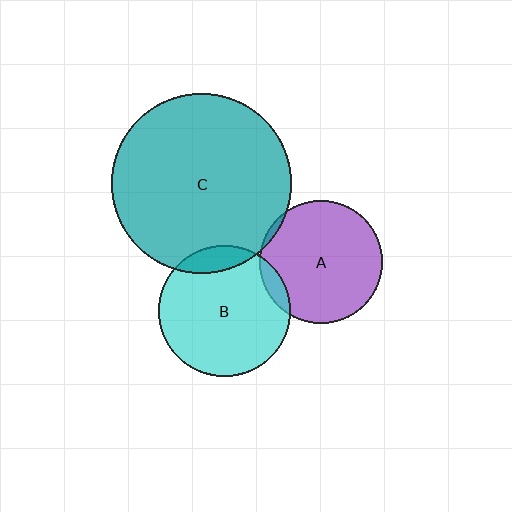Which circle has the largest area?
Circle C (teal).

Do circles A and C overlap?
Yes.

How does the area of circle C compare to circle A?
Approximately 2.1 times.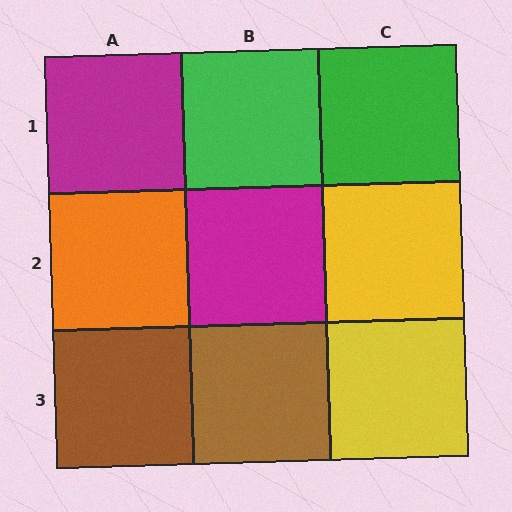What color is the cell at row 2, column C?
Yellow.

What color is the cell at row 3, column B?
Brown.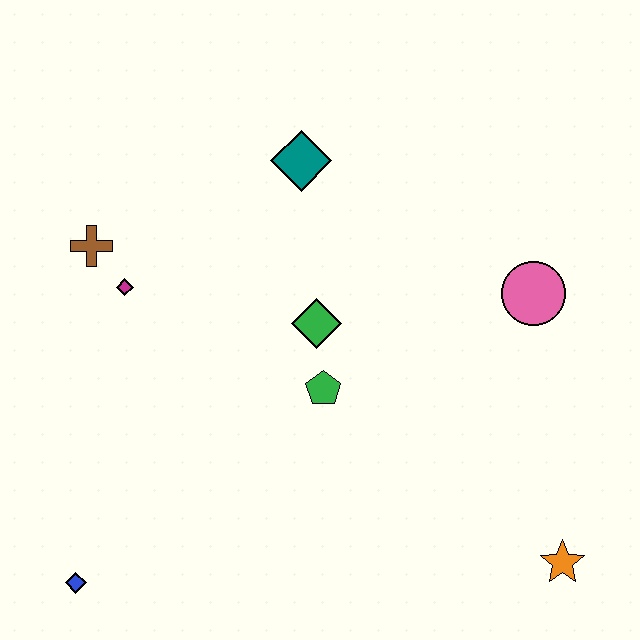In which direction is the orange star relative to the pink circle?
The orange star is below the pink circle.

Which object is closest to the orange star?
The pink circle is closest to the orange star.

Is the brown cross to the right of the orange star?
No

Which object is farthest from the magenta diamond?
The orange star is farthest from the magenta diamond.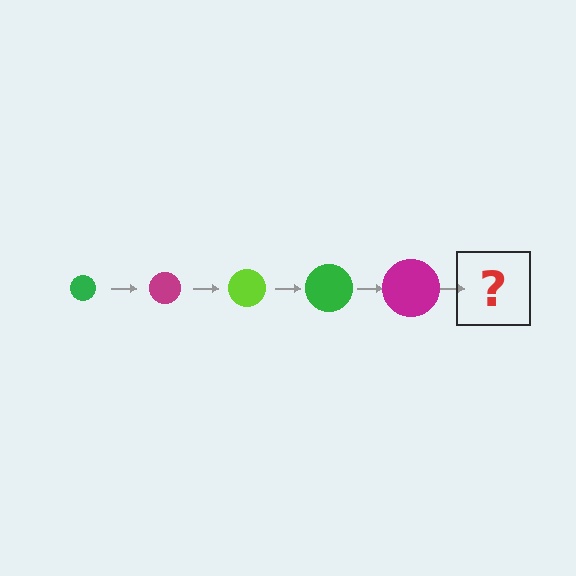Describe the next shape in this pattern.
It should be a lime circle, larger than the previous one.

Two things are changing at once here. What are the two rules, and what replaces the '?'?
The two rules are that the circle grows larger each step and the color cycles through green, magenta, and lime. The '?' should be a lime circle, larger than the previous one.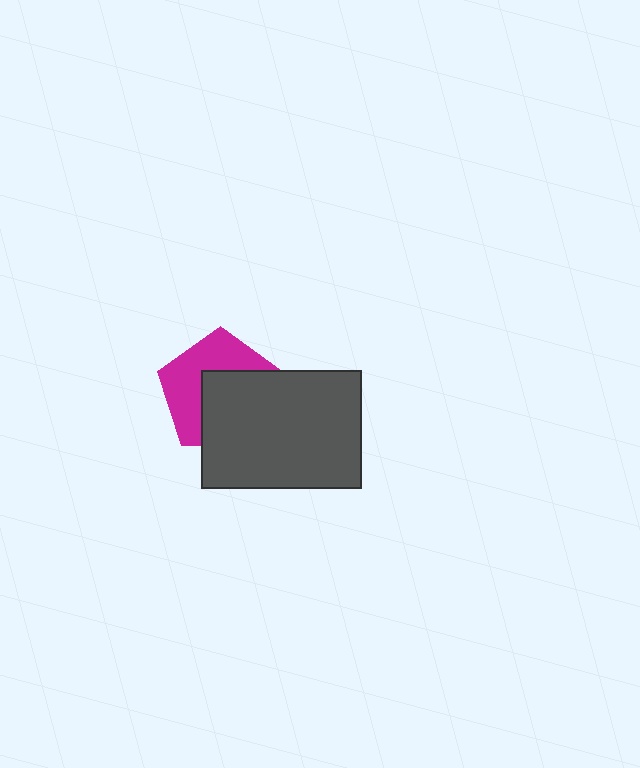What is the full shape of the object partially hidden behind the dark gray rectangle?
The partially hidden object is a magenta pentagon.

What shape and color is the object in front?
The object in front is a dark gray rectangle.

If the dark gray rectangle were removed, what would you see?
You would see the complete magenta pentagon.